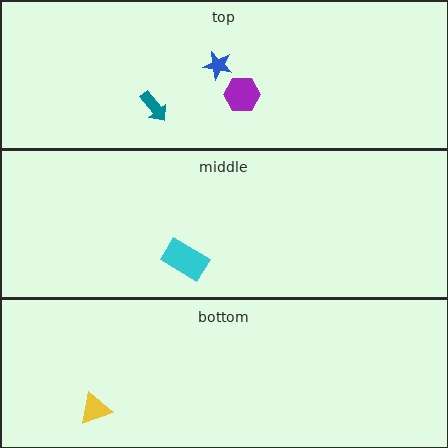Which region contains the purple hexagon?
The top region.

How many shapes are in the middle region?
1.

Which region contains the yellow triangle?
The bottom region.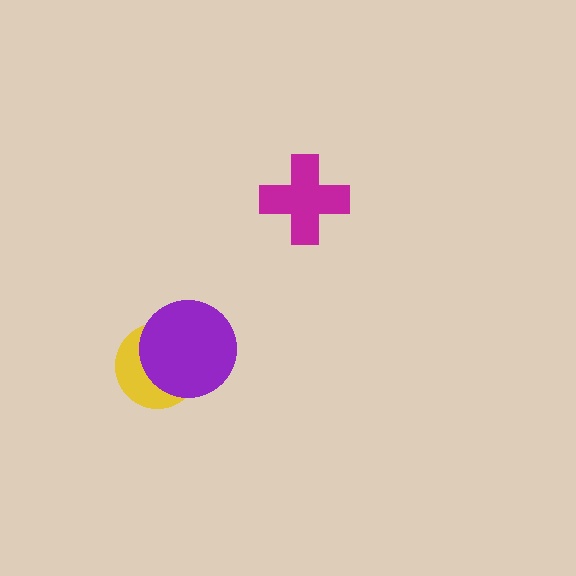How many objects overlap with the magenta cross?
0 objects overlap with the magenta cross.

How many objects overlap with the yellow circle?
1 object overlaps with the yellow circle.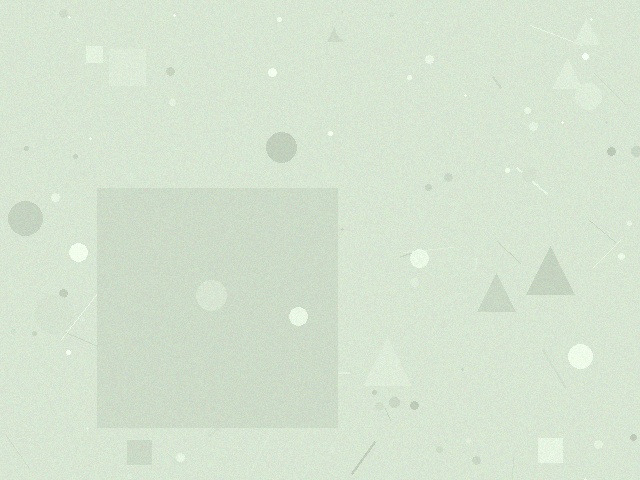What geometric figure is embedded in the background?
A square is embedded in the background.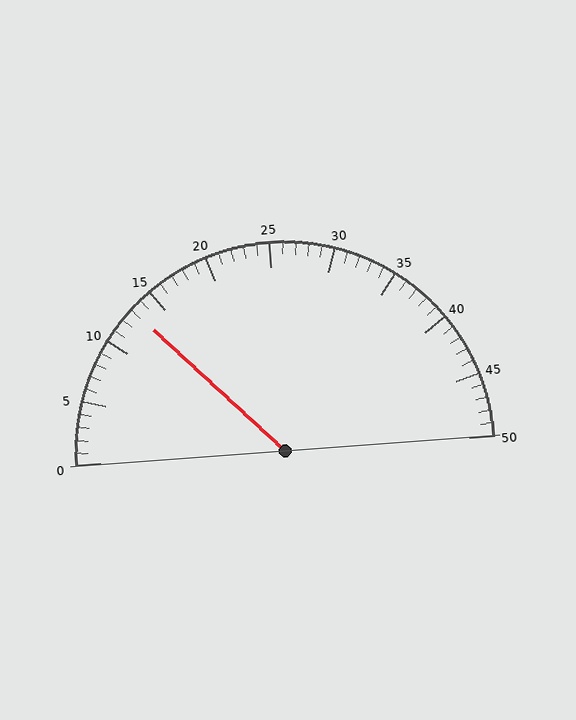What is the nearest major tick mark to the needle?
The nearest major tick mark is 15.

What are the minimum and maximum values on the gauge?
The gauge ranges from 0 to 50.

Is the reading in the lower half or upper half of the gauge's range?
The reading is in the lower half of the range (0 to 50).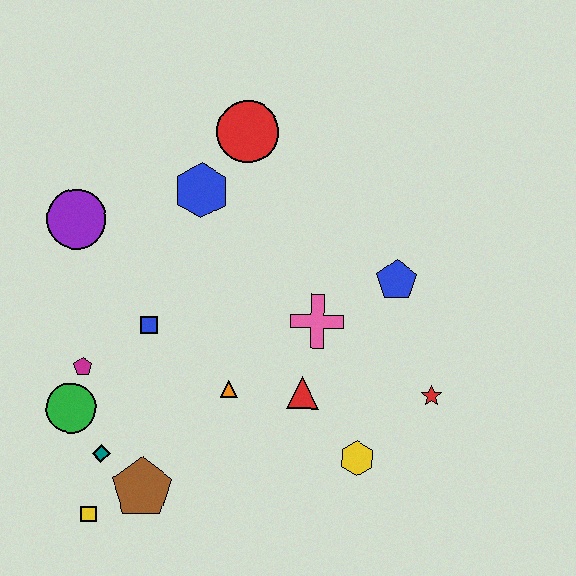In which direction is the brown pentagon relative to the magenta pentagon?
The brown pentagon is below the magenta pentagon.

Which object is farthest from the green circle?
The red star is farthest from the green circle.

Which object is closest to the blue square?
The magenta pentagon is closest to the blue square.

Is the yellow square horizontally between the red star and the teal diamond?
No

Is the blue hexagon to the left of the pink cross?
Yes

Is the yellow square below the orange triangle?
Yes